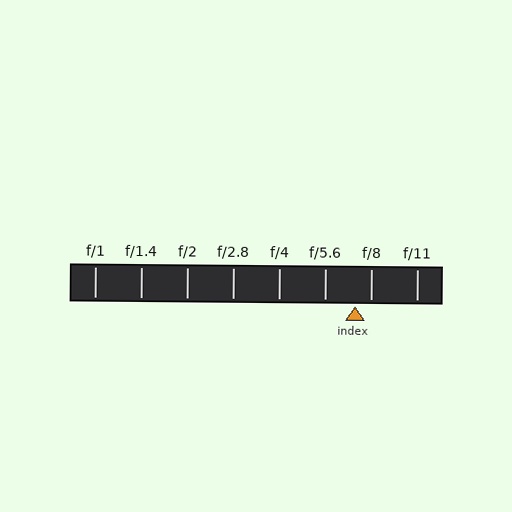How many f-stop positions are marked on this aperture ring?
There are 8 f-stop positions marked.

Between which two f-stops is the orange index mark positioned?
The index mark is between f/5.6 and f/8.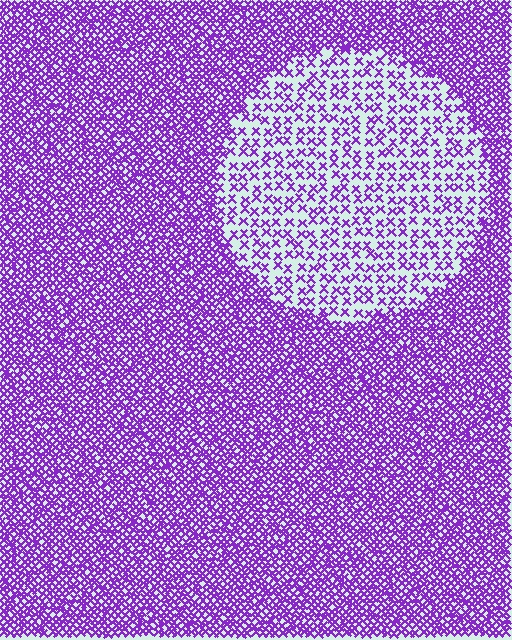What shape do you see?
I see a circle.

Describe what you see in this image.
The image contains small purple elements arranged at two different densities. A circle-shaped region is visible where the elements are less densely packed than the surrounding area.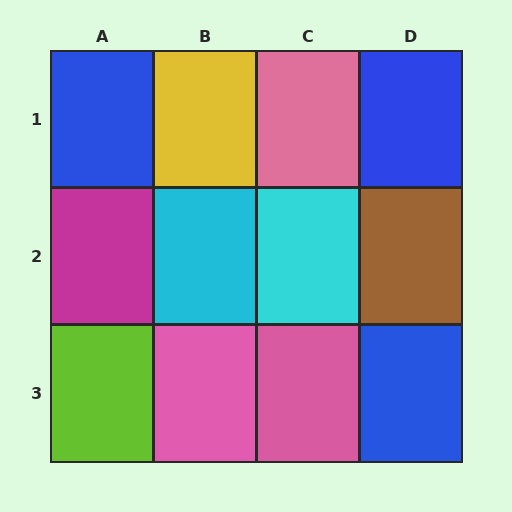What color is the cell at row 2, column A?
Magenta.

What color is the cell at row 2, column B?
Cyan.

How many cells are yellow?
1 cell is yellow.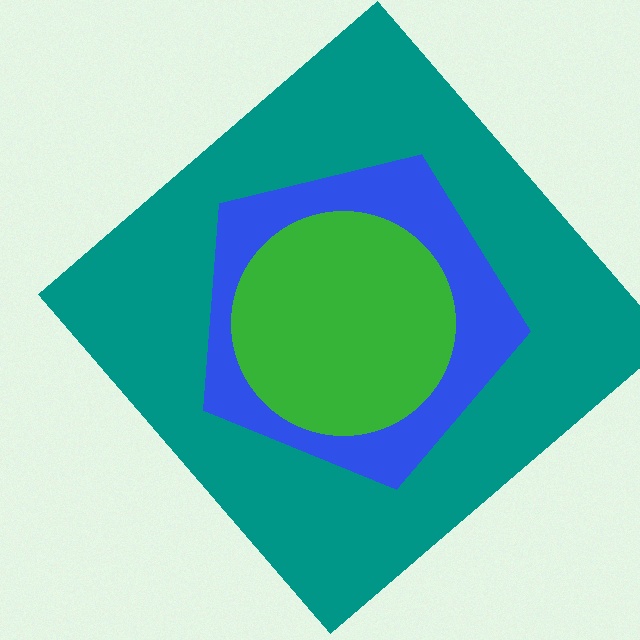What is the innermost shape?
The green circle.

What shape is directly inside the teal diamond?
The blue pentagon.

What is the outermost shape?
The teal diamond.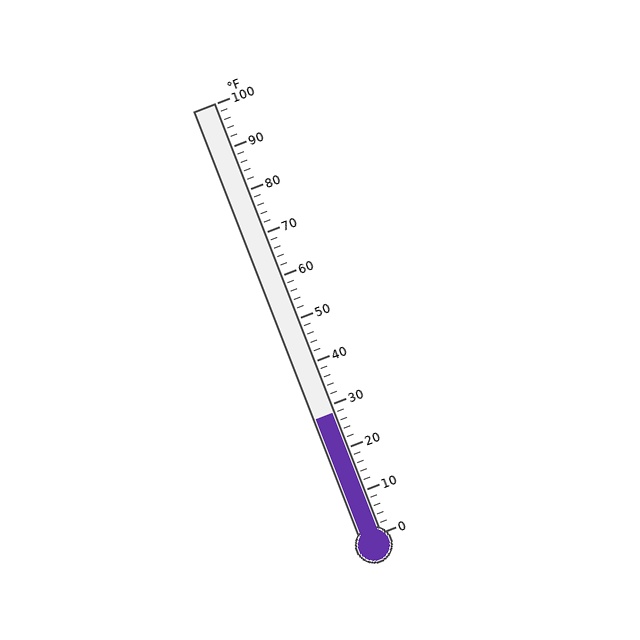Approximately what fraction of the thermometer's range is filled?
The thermometer is filled to approximately 30% of its range.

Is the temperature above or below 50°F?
The temperature is below 50°F.